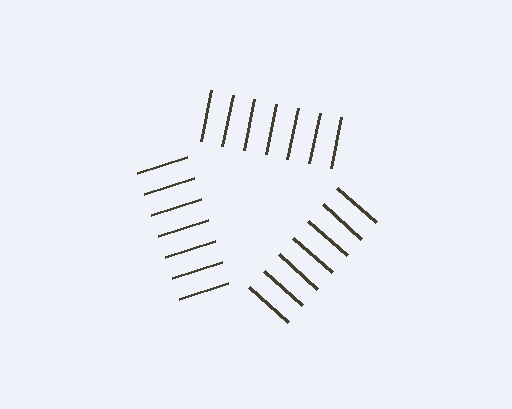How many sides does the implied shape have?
3 sides — the line-ends trace a triangle.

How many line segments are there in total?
21 — 7 along each of the 3 edges.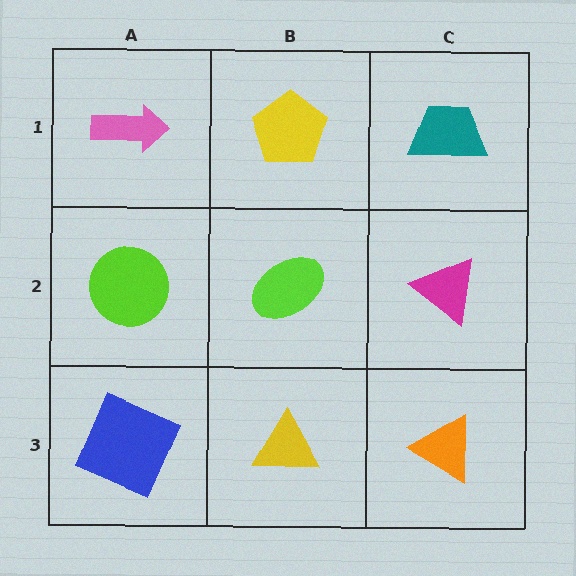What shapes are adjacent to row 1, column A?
A lime circle (row 2, column A), a yellow pentagon (row 1, column B).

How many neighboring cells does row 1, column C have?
2.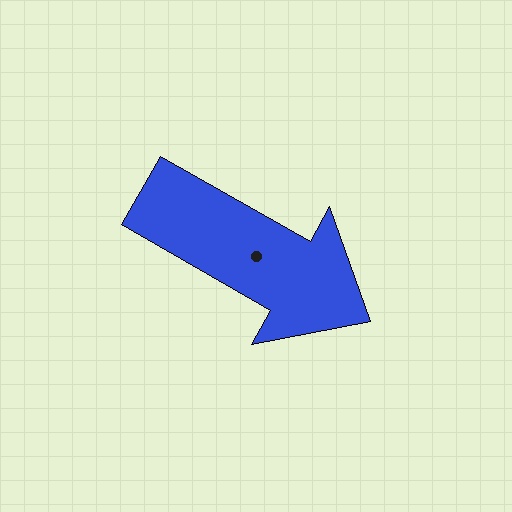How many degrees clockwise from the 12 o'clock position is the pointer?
Approximately 120 degrees.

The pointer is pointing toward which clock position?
Roughly 4 o'clock.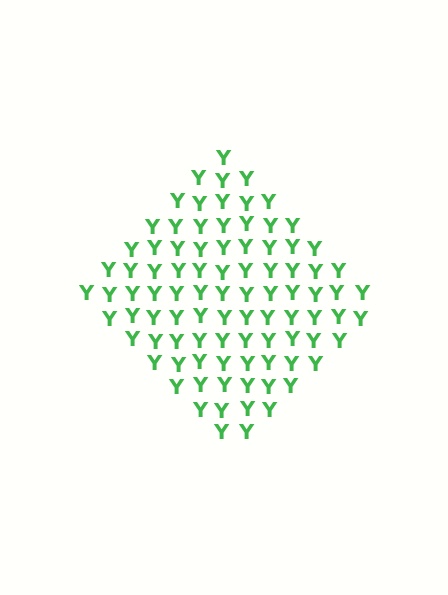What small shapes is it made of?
It is made of small letter Y's.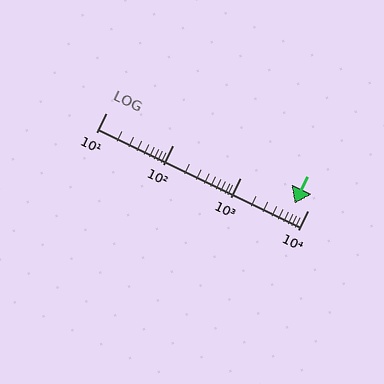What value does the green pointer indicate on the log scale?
The pointer indicates approximately 6300.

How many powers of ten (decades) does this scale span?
The scale spans 3 decades, from 10 to 10000.